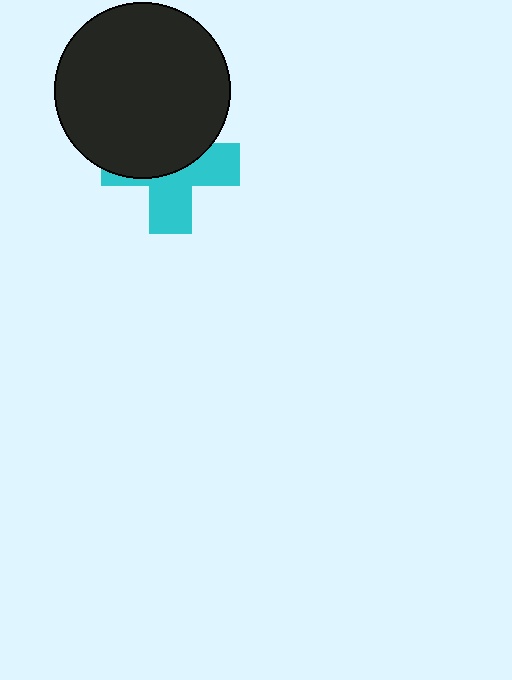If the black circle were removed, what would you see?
You would see the complete cyan cross.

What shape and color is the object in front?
The object in front is a black circle.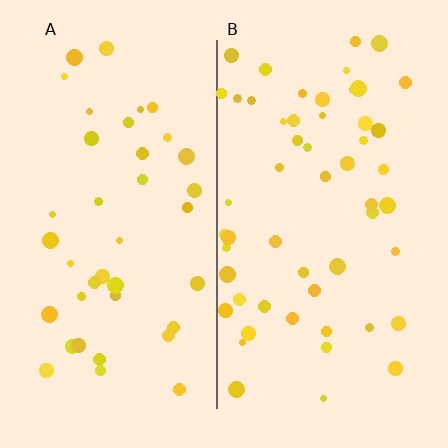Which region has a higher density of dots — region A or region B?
B (the right).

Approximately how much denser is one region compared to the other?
Approximately 1.4× — region B over region A.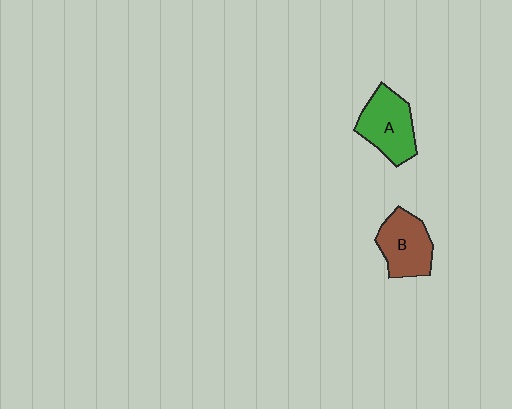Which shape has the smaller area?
Shape B (brown).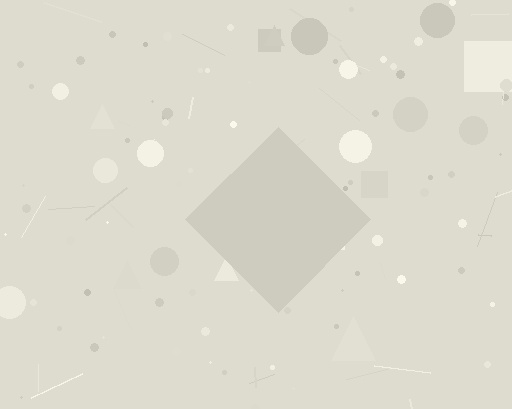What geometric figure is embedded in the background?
A diamond is embedded in the background.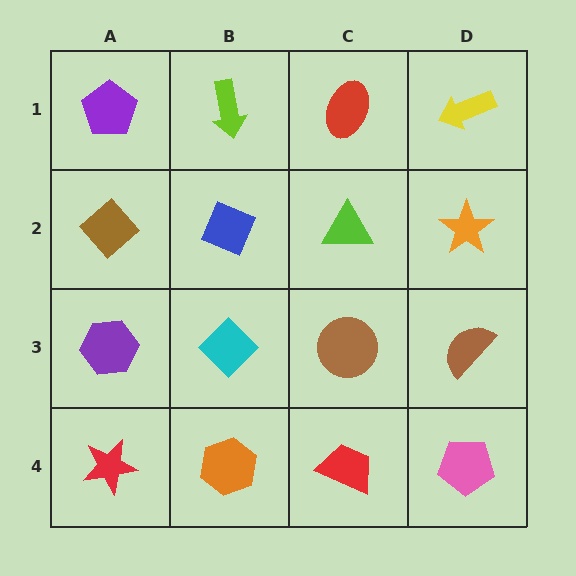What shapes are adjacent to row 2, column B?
A lime arrow (row 1, column B), a cyan diamond (row 3, column B), a brown diamond (row 2, column A), a lime triangle (row 2, column C).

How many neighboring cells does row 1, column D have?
2.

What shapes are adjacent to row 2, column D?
A yellow arrow (row 1, column D), a brown semicircle (row 3, column D), a lime triangle (row 2, column C).